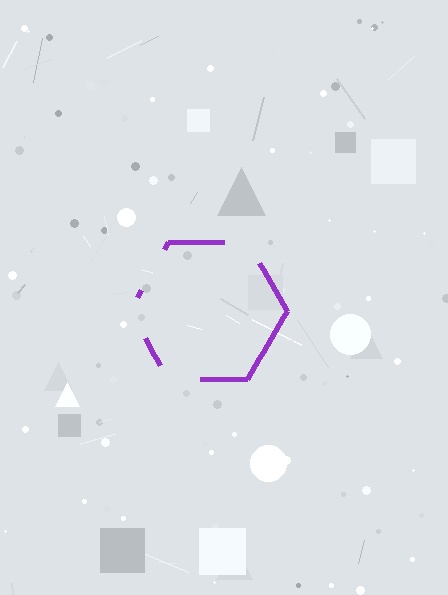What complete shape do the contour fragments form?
The contour fragments form a hexagon.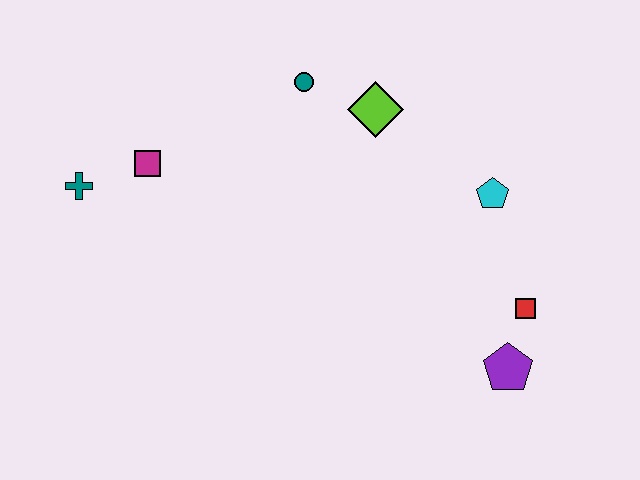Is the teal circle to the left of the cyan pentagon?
Yes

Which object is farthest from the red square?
The teal cross is farthest from the red square.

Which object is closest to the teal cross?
The magenta square is closest to the teal cross.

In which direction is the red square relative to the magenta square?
The red square is to the right of the magenta square.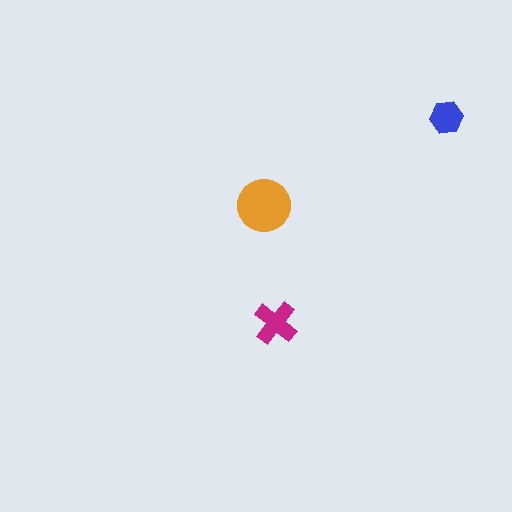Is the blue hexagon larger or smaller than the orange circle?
Smaller.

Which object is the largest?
The orange circle.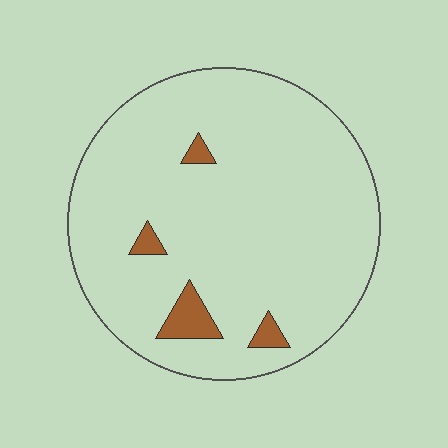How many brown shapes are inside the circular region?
4.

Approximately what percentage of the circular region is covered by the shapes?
Approximately 5%.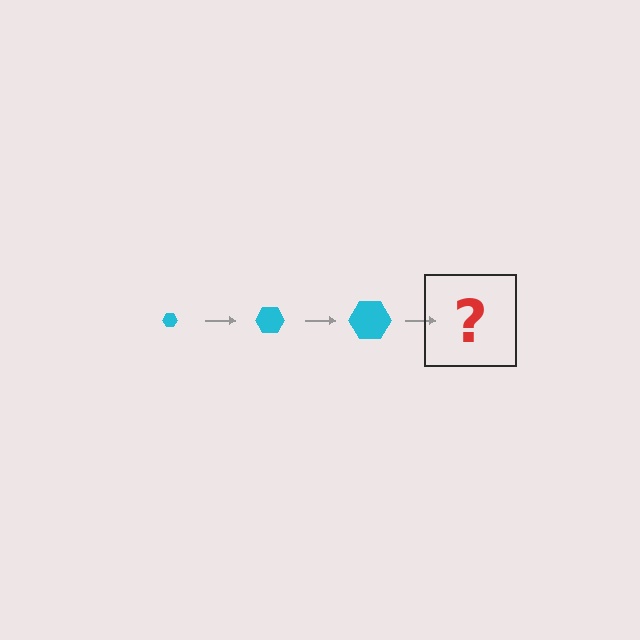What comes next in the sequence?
The next element should be a cyan hexagon, larger than the previous one.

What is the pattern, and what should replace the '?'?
The pattern is that the hexagon gets progressively larger each step. The '?' should be a cyan hexagon, larger than the previous one.